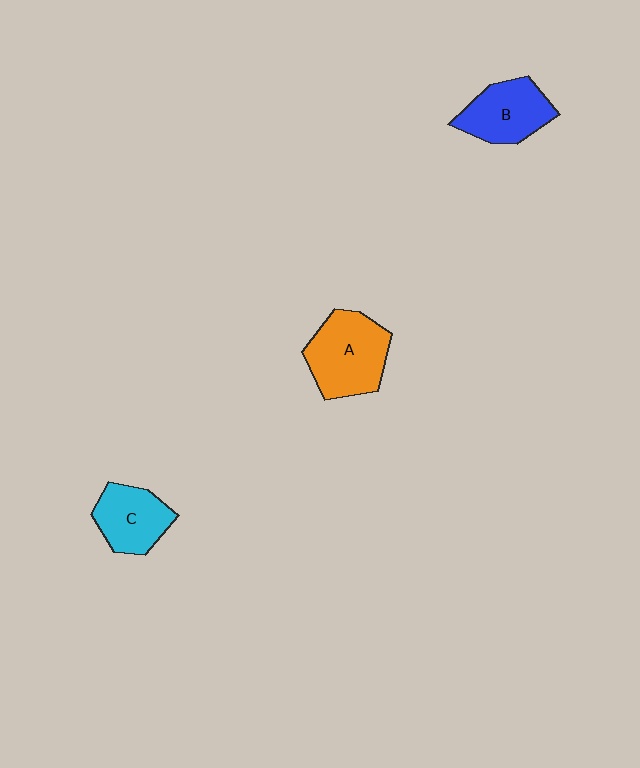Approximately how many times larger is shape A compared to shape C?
Approximately 1.4 times.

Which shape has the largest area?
Shape A (orange).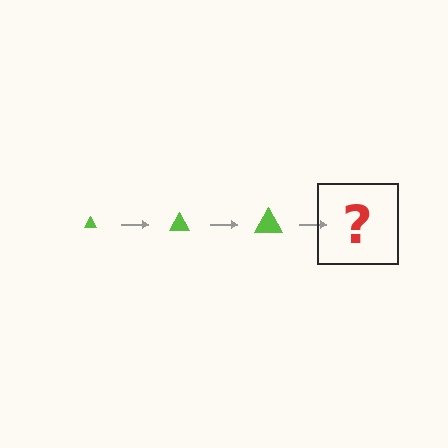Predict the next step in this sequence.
The next step is a lime triangle, larger than the previous one.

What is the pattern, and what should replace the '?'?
The pattern is that the triangle gets progressively larger each step. The '?' should be a lime triangle, larger than the previous one.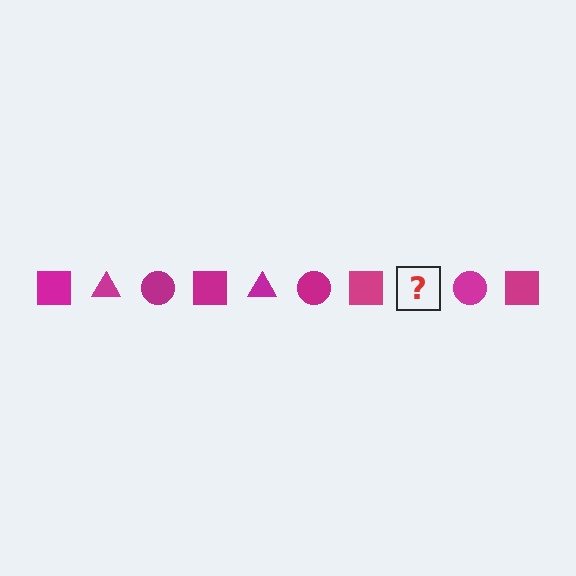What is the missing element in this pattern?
The missing element is a magenta triangle.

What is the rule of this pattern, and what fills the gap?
The rule is that the pattern cycles through square, triangle, circle shapes in magenta. The gap should be filled with a magenta triangle.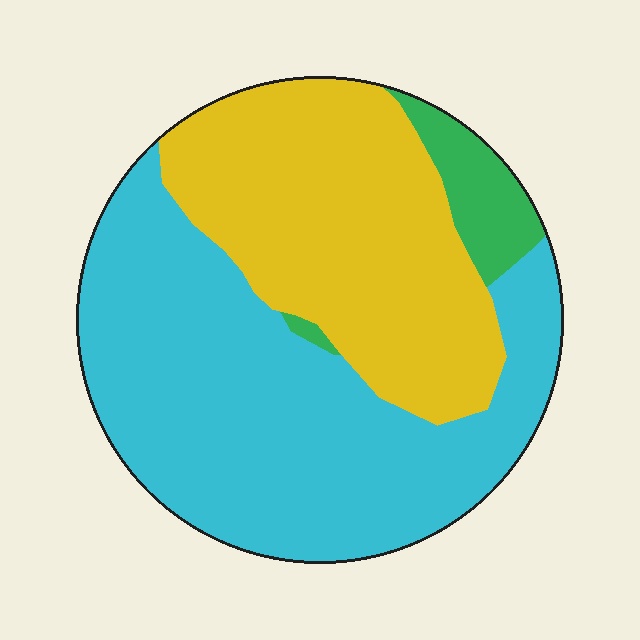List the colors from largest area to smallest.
From largest to smallest: cyan, yellow, green.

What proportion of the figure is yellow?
Yellow covers around 40% of the figure.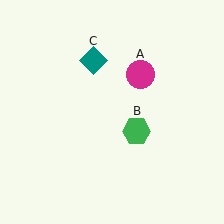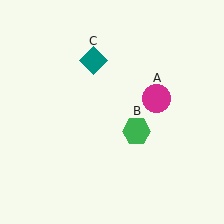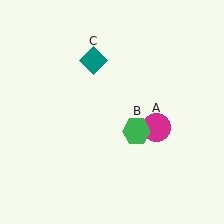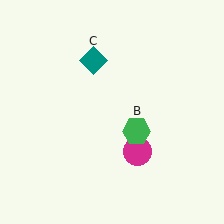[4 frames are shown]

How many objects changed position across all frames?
1 object changed position: magenta circle (object A).